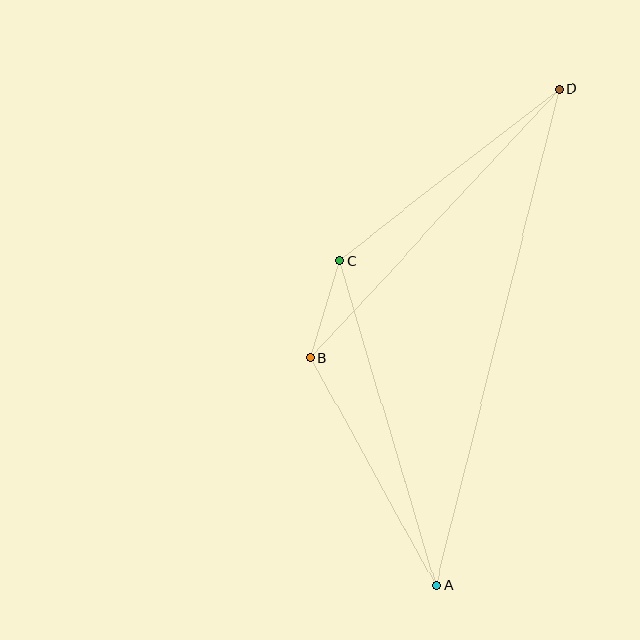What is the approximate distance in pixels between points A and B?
The distance between A and B is approximately 260 pixels.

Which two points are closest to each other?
Points B and C are closest to each other.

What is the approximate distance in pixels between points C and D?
The distance between C and D is approximately 279 pixels.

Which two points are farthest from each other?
Points A and D are farthest from each other.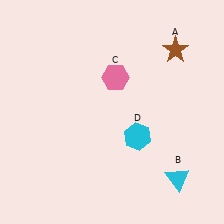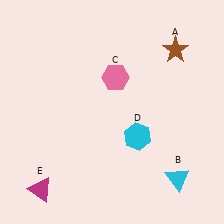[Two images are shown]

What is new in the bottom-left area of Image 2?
A magenta triangle (E) was added in the bottom-left area of Image 2.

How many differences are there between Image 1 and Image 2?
There is 1 difference between the two images.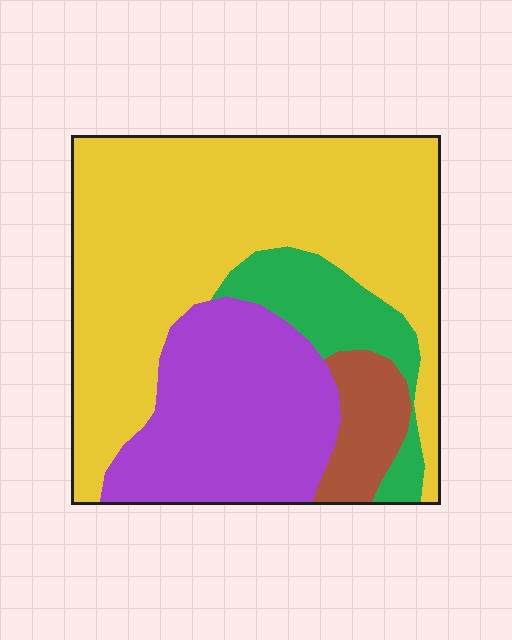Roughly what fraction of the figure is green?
Green covers roughly 10% of the figure.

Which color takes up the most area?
Yellow, at roughly 55%.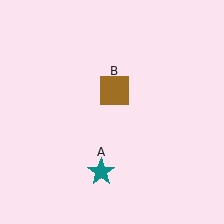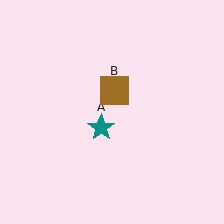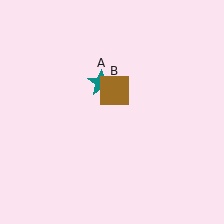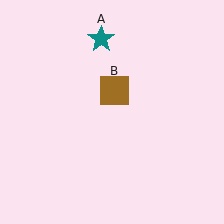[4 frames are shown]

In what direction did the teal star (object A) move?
The teal star (object A) moved up.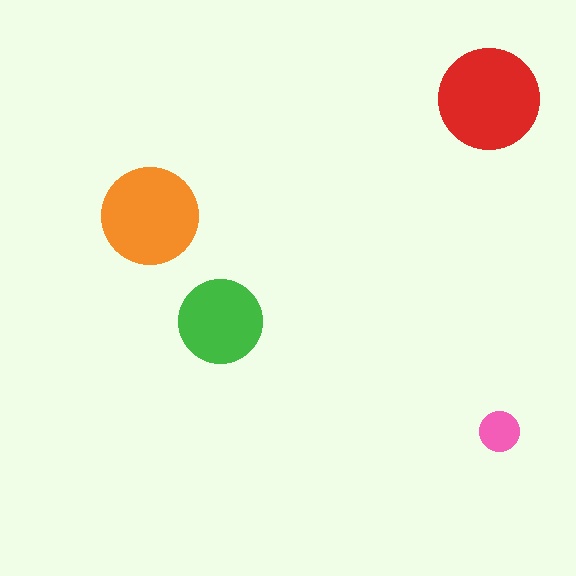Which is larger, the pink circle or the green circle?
The green one.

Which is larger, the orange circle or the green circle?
The orange one.